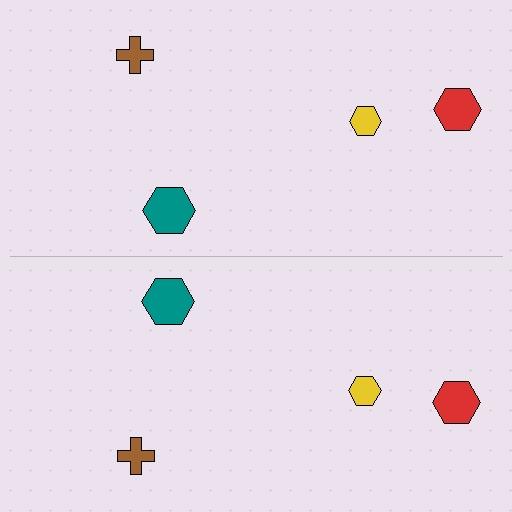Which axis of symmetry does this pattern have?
The pattern has a horizontal axis of symmetry running through the center of the image.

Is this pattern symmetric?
Yes, this pattern has bilateral (reflection) symmetry.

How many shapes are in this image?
There are 8 shapes in this image.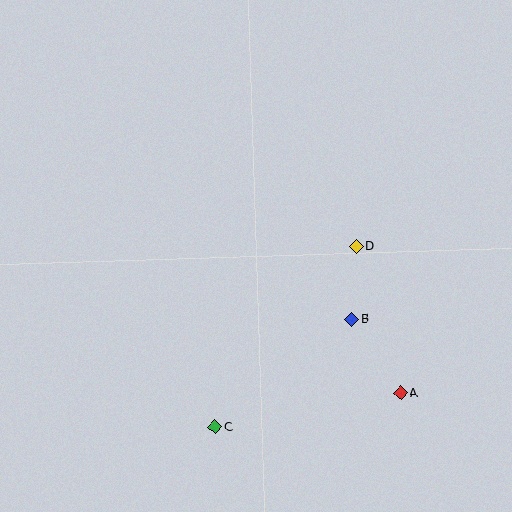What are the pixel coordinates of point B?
Point B is at (352, 319).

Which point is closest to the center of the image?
Point D at (356, 246) is closest to the center.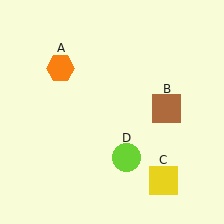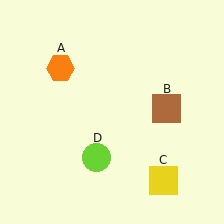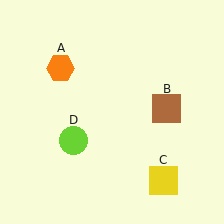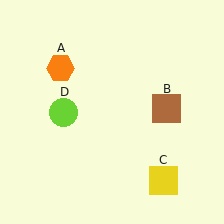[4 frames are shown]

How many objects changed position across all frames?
1 object changed position: lime circle (object D).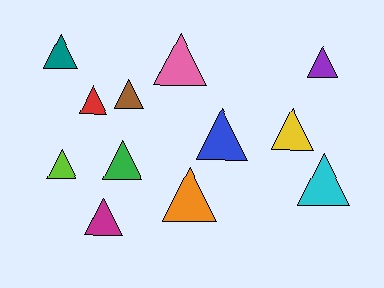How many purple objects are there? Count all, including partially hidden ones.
There is 1 purple object.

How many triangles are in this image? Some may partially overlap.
There are 12 triangles.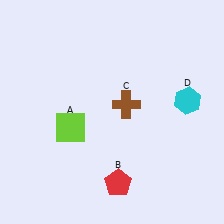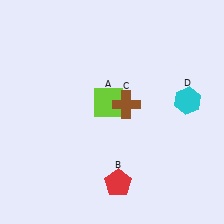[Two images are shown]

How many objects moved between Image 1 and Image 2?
1 object moved between the two images.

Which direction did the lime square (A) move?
The lime square (A) moved right.